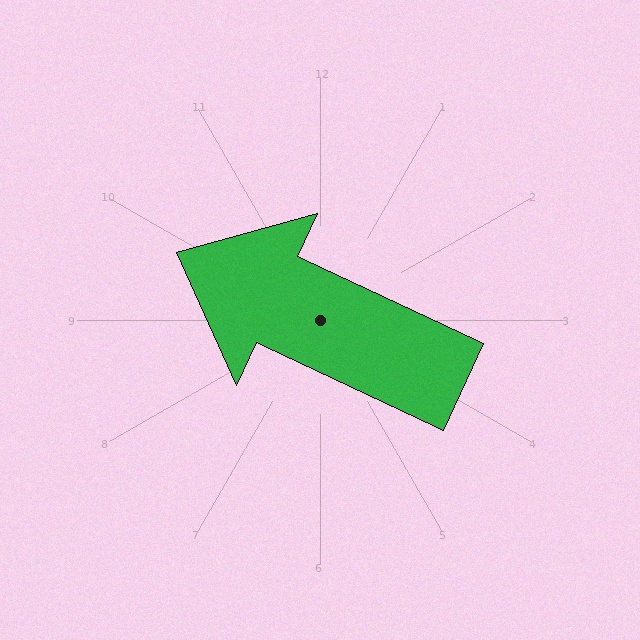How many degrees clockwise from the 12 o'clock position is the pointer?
Approximately 295 degrees.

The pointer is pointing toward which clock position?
Roughly 10 o'clock.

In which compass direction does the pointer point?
Northwest.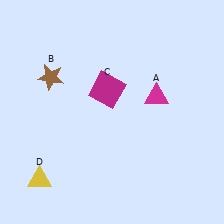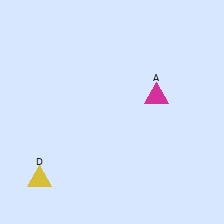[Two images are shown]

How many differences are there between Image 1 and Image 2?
There are 2 differences between the two images.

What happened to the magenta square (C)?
The magenta square (C) was removed in Image 2. It was in the top-left area of Image 1.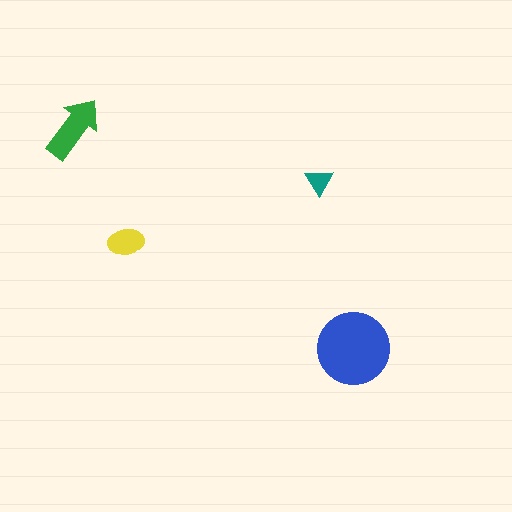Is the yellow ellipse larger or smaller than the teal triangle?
Larger.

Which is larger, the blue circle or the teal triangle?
The blue circle.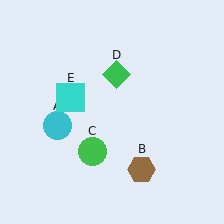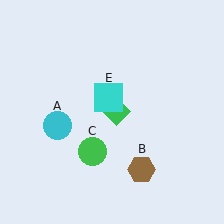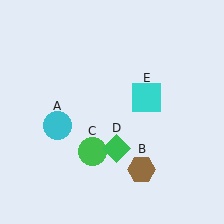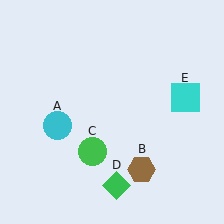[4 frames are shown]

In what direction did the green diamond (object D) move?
The green diamond (object D) moved down.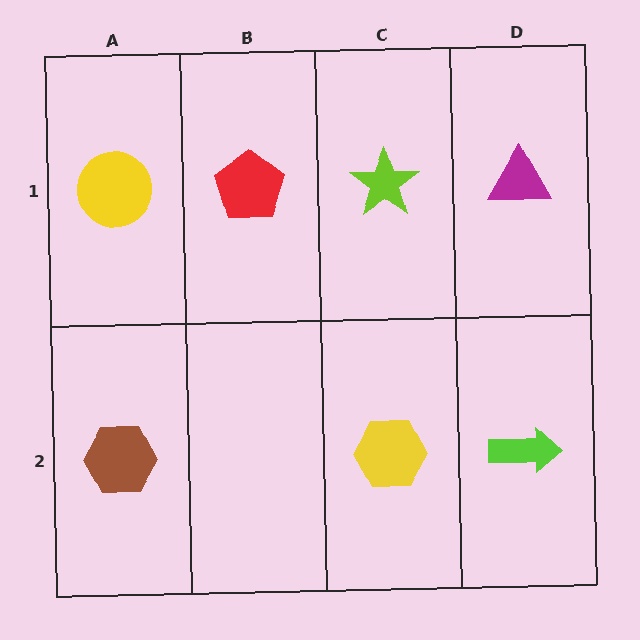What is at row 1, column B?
A red pentagon.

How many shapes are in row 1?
4 shapes.